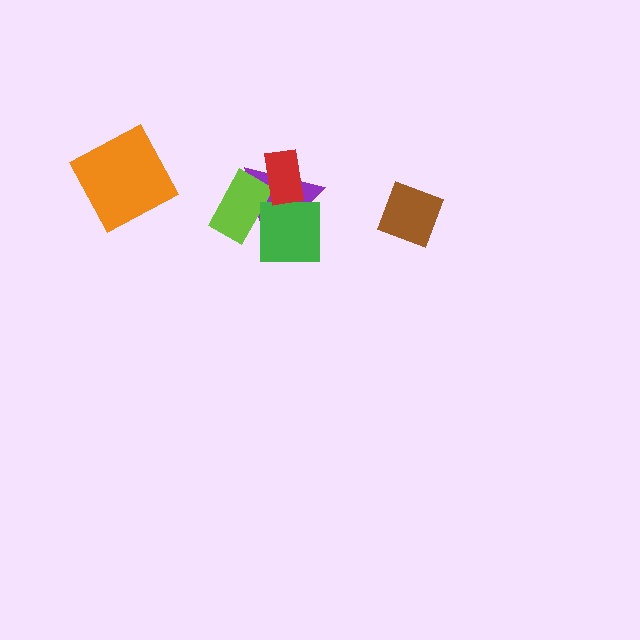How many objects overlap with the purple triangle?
3 objects overlap with the purple triangle.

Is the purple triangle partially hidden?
Yes, it is partially covered by another shape.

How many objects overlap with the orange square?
0 objects overlap with the orange square.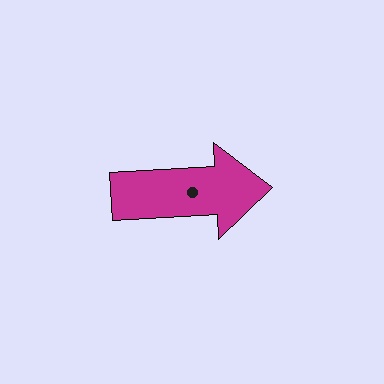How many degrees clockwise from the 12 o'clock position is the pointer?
Approximately 87 degrees.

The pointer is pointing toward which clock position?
Roughly 3 o'clock.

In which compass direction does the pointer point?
East.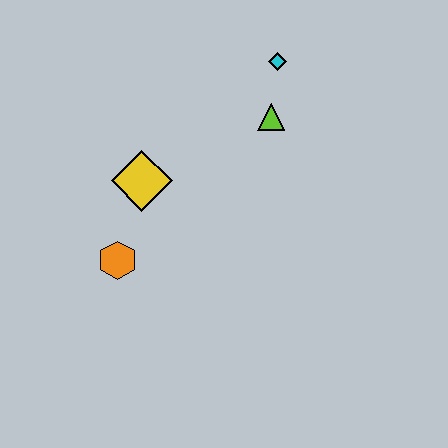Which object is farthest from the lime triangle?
The orange hexagon is farthest from the lime triangle.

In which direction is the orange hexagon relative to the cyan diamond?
The orange hexagon is below the cyan diamond.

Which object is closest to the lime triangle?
The cyan diamond is closest to the lime triangle.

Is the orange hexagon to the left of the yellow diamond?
Yes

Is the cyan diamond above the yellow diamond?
Yes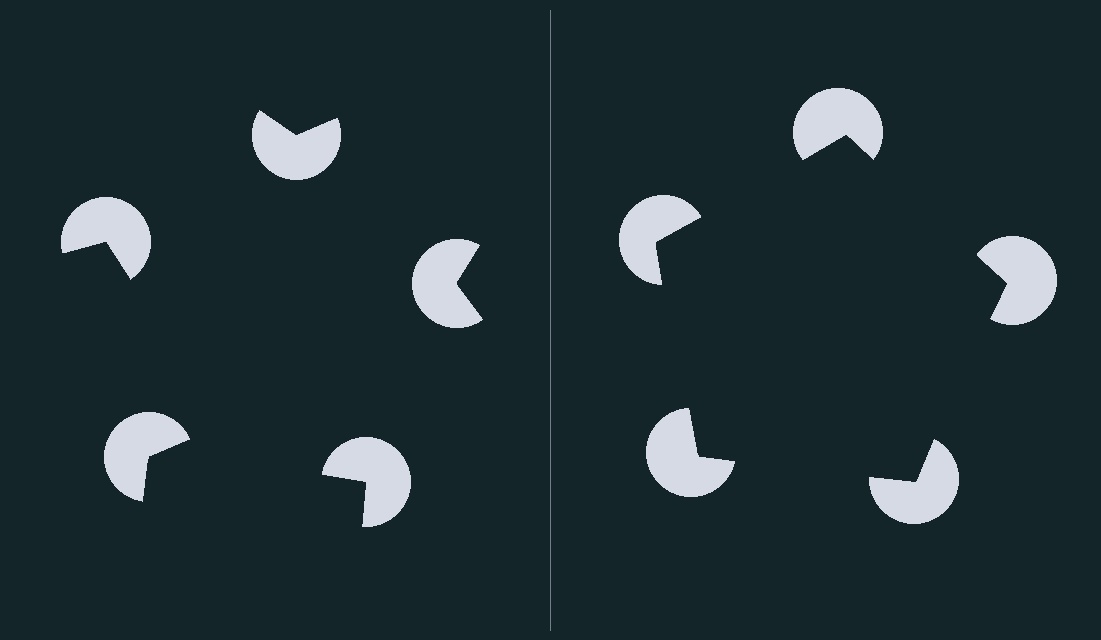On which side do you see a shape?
An illusory pentagon appears on the right side. On the left side the wedge cuts are rotated, so no coherent shape forms.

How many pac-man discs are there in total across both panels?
10 — 5 on each side.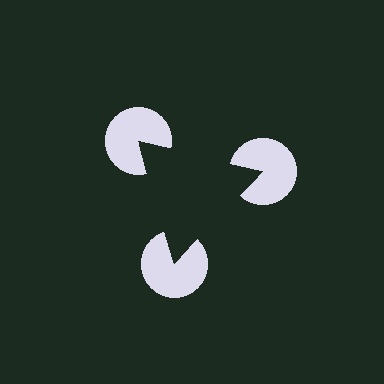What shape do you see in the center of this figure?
An illusory triangle — its edges are inferred from the aligned wedge cuts in the pac-man discs, not physically drawn.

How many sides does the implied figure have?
3 sides.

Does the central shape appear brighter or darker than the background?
It typically appears slightly darker than the background, even though no actual brightness change is drawn.